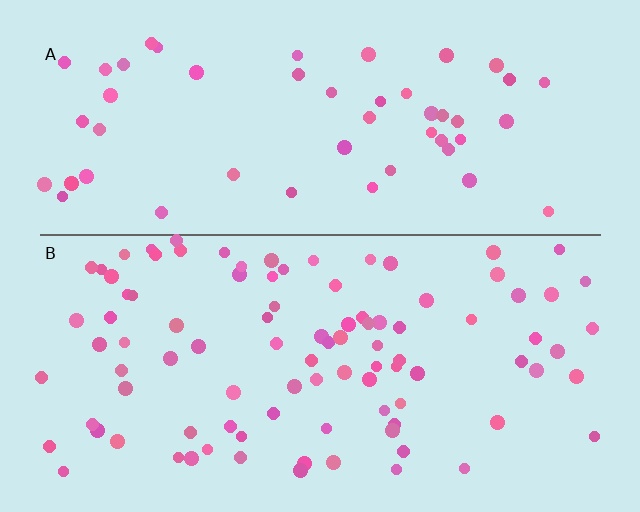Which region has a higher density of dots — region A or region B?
B (the bottom).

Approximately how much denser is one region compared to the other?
Approximately 1.9× — region B over region A.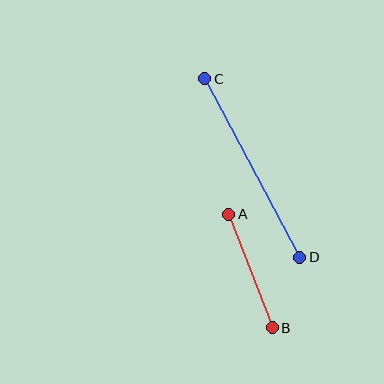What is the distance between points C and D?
The distance is approximately 202 pixels.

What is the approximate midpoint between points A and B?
The midpoint is at approximately (250, 271) pixels.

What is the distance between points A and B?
The distance is approximately 121 pixels.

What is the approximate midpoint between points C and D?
The midpoint is at approximately (252, 168) pixels.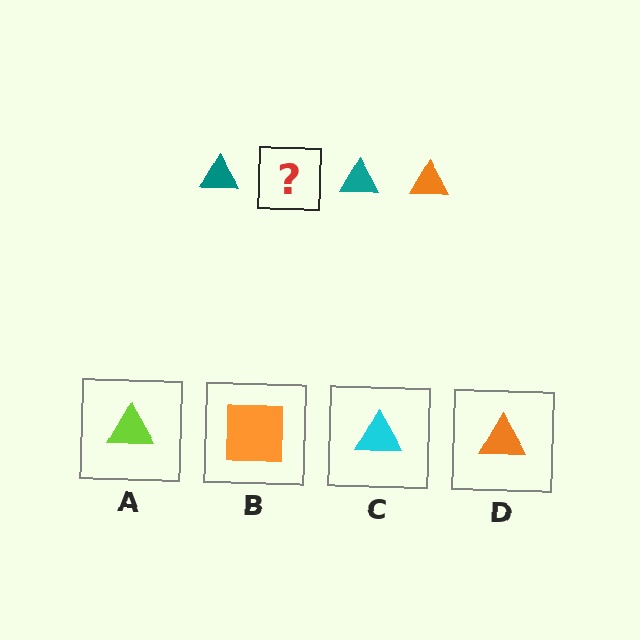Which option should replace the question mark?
Option D.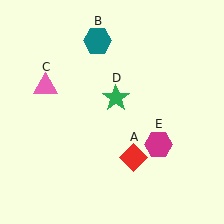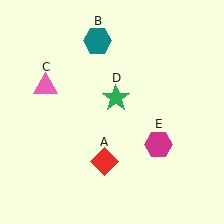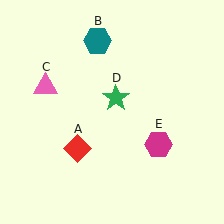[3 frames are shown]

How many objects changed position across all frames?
1 object changed position: red diamond (object A).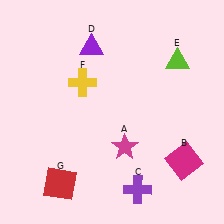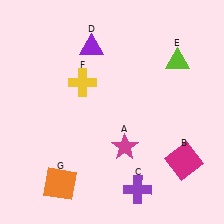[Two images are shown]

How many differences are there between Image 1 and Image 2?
There is 1 difference between the two images.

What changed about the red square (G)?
In Image 1, G is red. In Image 2, it changed to orange.